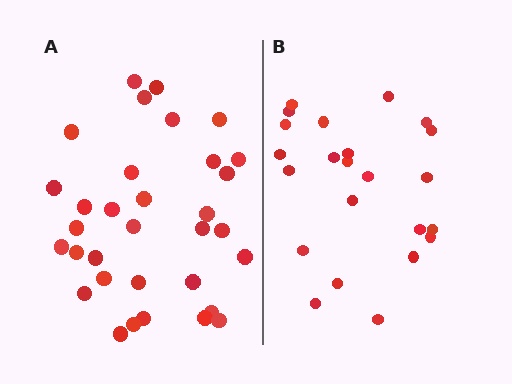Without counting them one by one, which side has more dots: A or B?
Region A (the left region) has more dots.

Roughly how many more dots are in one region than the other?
Region A has roughly 10 or so more dots than region B.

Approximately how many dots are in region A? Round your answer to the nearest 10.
About 30 dots. (The exact count is 33, which rounds to 30.)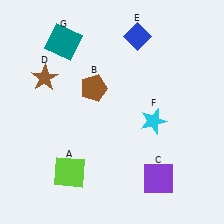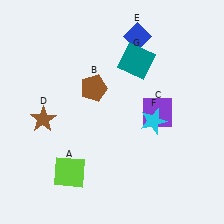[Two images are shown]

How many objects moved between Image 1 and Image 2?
3 objects moved between the two images.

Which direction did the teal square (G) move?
The teal square (G) moved right.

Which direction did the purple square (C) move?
The purple square (C) moved up.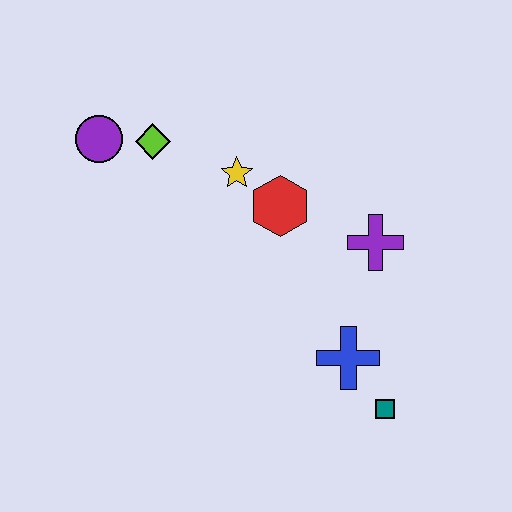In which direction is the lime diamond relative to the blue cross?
The lime diamond is above the blue cross.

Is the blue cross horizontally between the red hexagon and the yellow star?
No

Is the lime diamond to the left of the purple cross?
Yes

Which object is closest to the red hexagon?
The yellow star is closest to the red hexagon.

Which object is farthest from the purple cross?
The purple circle is farthest from the purple cross.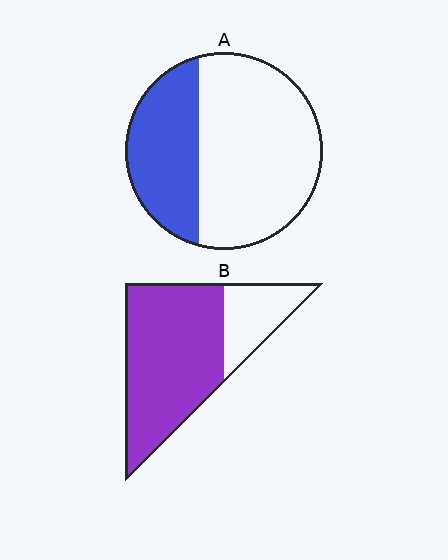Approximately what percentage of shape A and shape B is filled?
A is approximately 35% and B is approximately 75%.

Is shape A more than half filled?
No.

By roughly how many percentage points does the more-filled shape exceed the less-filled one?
By roughly 40 percentage points (B over A).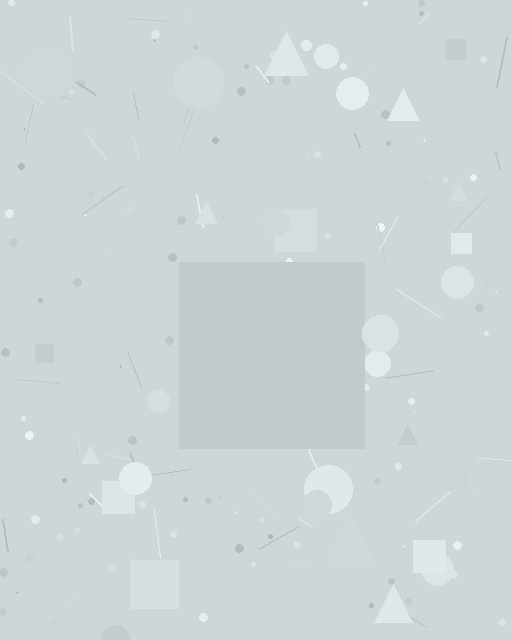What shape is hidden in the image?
A square is hidden in the image.